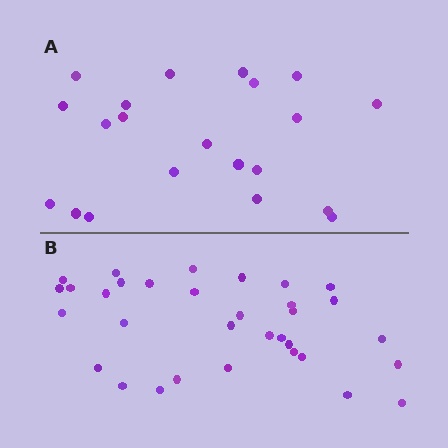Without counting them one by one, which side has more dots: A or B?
Region B (the bottom region) has more dots.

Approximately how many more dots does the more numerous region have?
Region B has roughly 12 or so more dots than region A.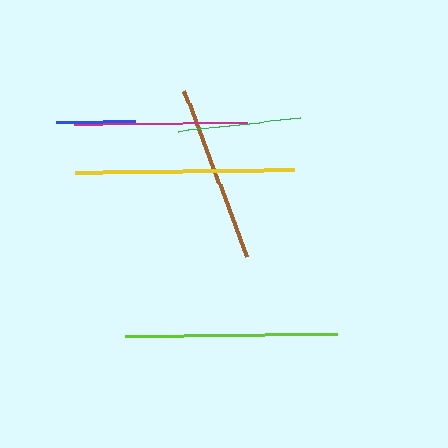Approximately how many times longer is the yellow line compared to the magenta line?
The yellow line is approximately 1.3 times the length of the magenta line.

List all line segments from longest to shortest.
From longest to shortest: yellow, lime, brown, magenta, green, blue.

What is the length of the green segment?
The green segment is approximately 122 pixels long.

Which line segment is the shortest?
The blue line is the shortest at approximately 80 pixels.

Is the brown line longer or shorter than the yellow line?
The yellow line is longer than the brown line.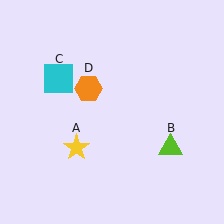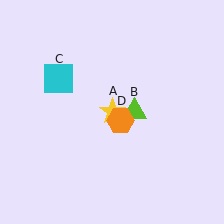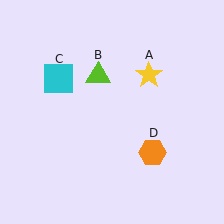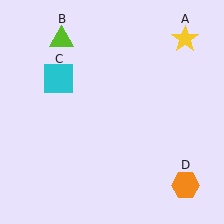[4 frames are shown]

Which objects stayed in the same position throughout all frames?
Cyan square (object C) remained stationary.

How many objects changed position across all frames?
3 objects changed position: yellow star (object A), lime triangle (object B), orange hexagon (object D).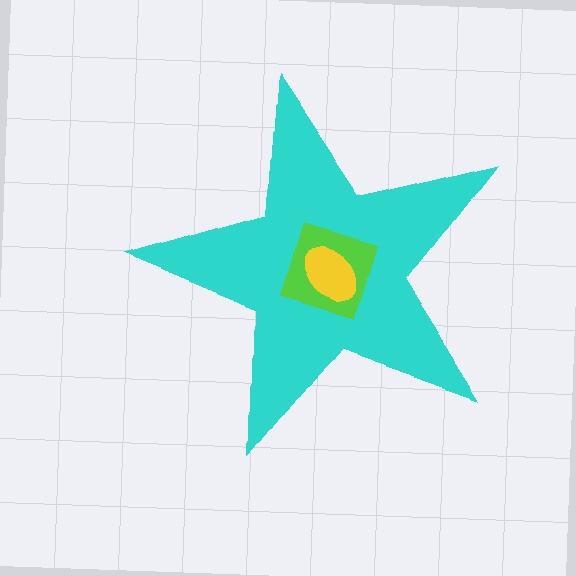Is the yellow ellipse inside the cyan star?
Yes.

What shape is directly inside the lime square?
The yellow ellipse.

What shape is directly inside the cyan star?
The lime square.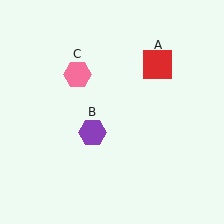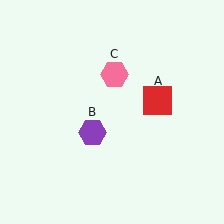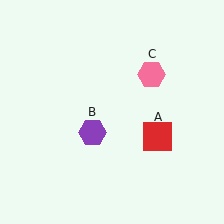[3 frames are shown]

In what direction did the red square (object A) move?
The red square (object A) moved down.